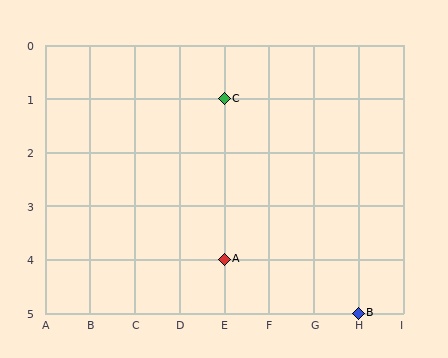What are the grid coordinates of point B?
Point B is at grid coordinates (H, 5).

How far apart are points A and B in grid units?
Points A and B are 3 columns and 1 row apart (about 3.2 grid units diagonally).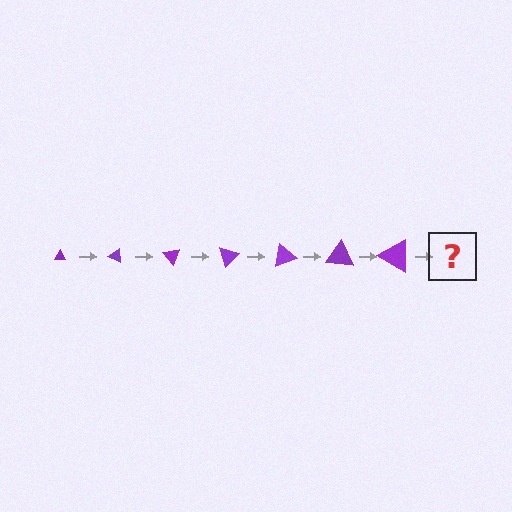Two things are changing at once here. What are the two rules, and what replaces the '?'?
The two rules are that the triangle grows larger each step and it rotates 25 degrees each step. The '?' should be a triangle, larger than the previous one and rotated 175 degrees from the start.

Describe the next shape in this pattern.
It should be a triangle, larger than the previous one and rotated 175 degrees from the start.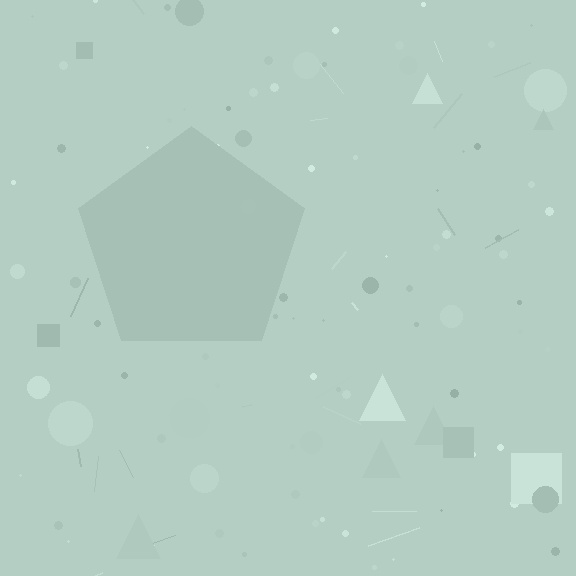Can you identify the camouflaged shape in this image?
The camouflaged shape is a pentagon.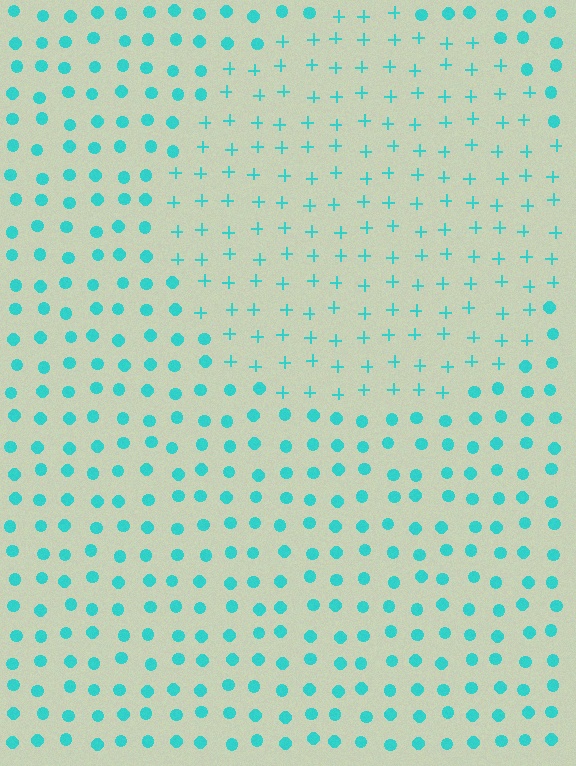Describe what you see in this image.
The image is filled with small cyan elements arranged in a uniform grid. A circle-shaped region contains plus signs, while the surrounding area contains circles. The boundary is defined purely by the change in element shape.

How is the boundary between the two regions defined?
The boundary is defined by a change in element shape: plus signs inside vs. circles outside. All elements share the same color and spacing.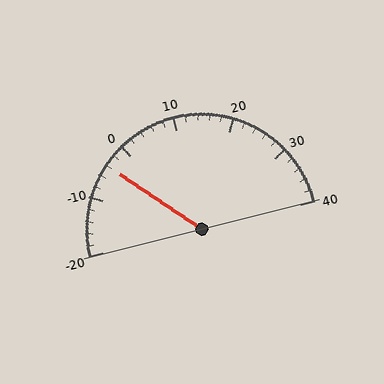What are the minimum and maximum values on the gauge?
The gauge ranges from -20 to 40.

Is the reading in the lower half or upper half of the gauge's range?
The reading is in the lower half of the range (-20 to 40).